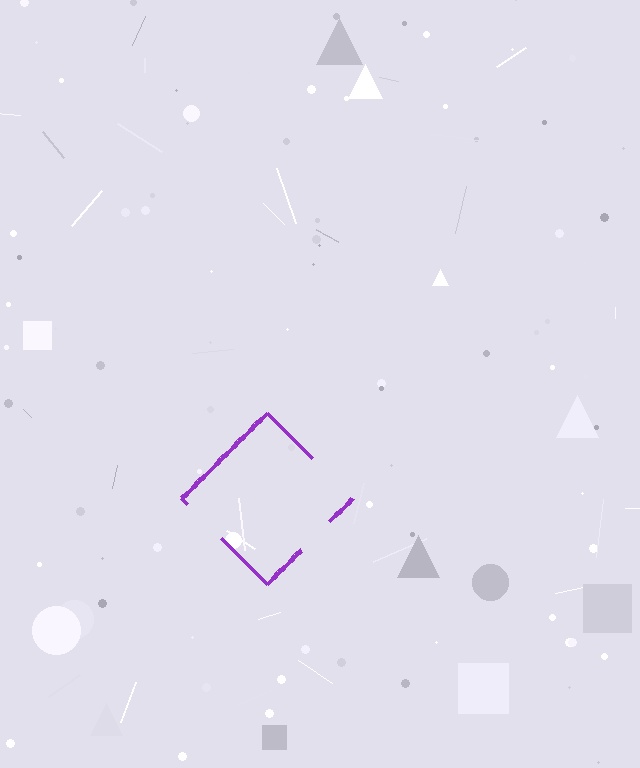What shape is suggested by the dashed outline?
The dashed outline suggests a diamond.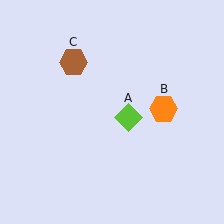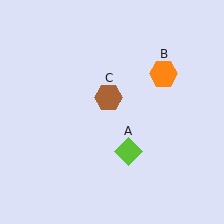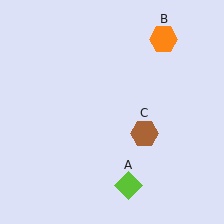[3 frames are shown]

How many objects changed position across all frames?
3 objects changed position: lime diamond (object A), orange hexagon (object B), brown hexagon (object C).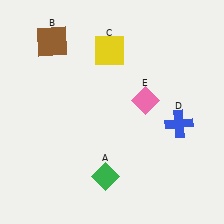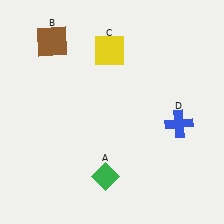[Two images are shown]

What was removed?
The pink diamond (E) was removed in Image 2.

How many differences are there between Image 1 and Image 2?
There is 1 difference between the two images.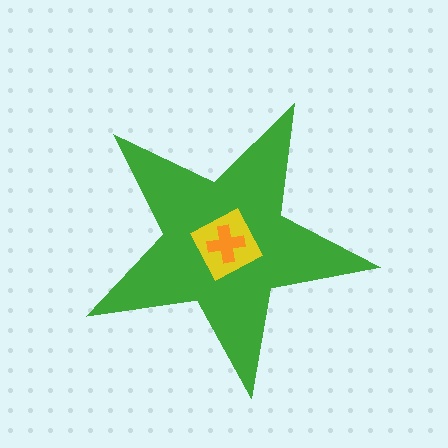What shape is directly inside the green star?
The yellow diamond.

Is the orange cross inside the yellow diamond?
Yes.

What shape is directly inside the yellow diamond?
The orange cross.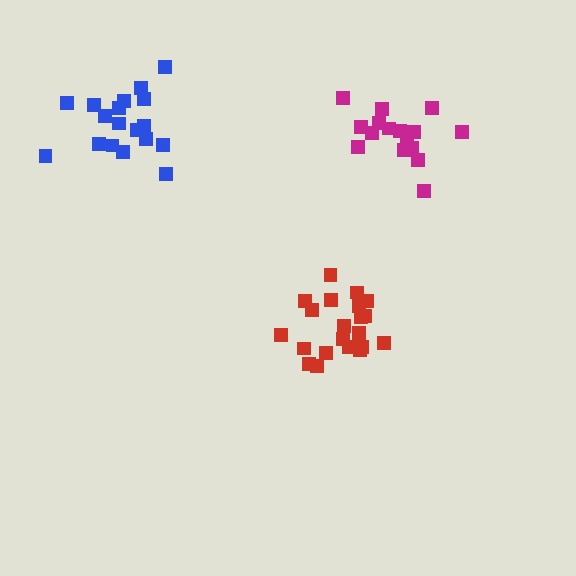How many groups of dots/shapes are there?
There are 3 groups.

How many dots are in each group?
Group 1: 18 dots, Group 2: 21 dots, Group 3: 16 dots (55 total).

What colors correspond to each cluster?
The clusters are colored: blue, red, magenta.